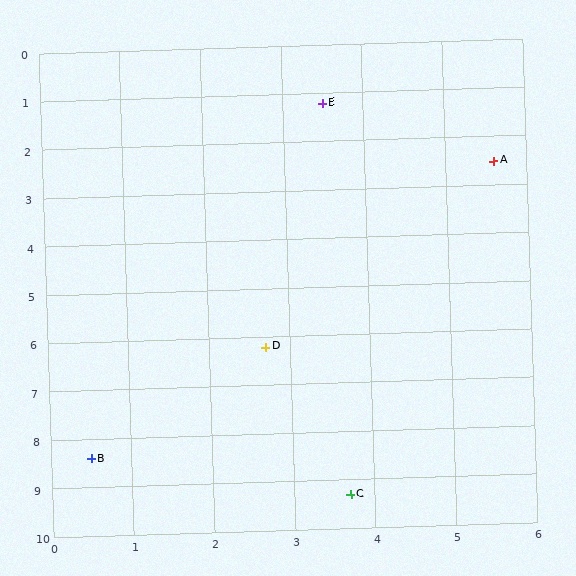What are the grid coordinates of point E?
Point E is at approximately (3.5, 1.2).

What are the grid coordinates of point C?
Point C is at approximately (3.7, 9.3).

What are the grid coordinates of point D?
Point D is at approximately (2.7, 6.2).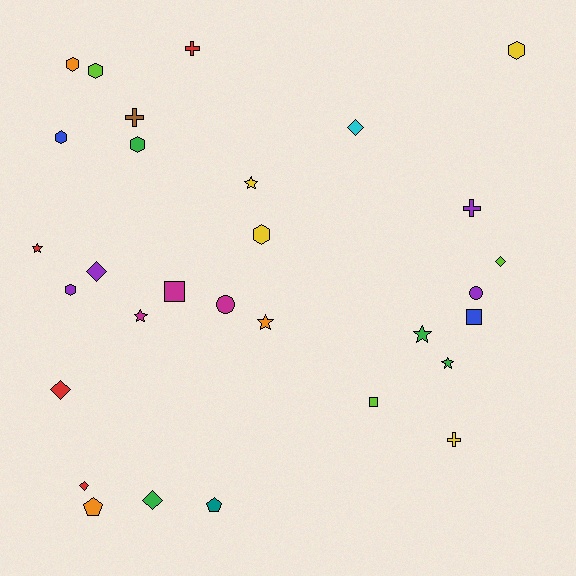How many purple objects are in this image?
There are 4 purple objects.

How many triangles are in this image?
There are no triangles.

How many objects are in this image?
There are 30 objects.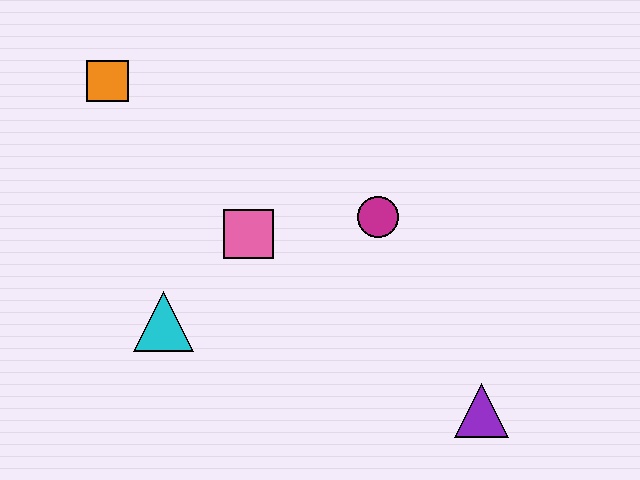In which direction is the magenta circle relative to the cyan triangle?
The magenta circle is to the right of the cyan triangle.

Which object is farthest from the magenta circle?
The orange square is farthest from the magenta circle.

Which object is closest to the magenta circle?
The pink square is closest to the magenta circle.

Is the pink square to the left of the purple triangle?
Yes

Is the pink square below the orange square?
Yes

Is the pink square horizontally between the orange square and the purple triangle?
Yes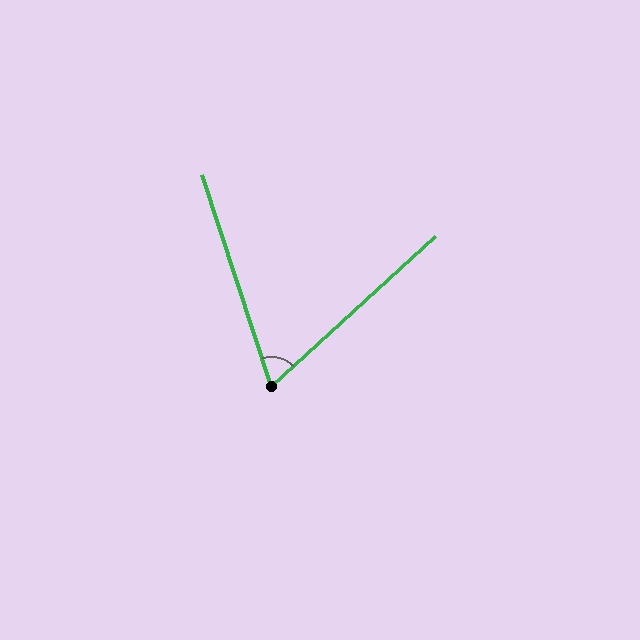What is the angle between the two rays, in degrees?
Approximately 66 degrees.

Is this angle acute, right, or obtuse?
It is acute.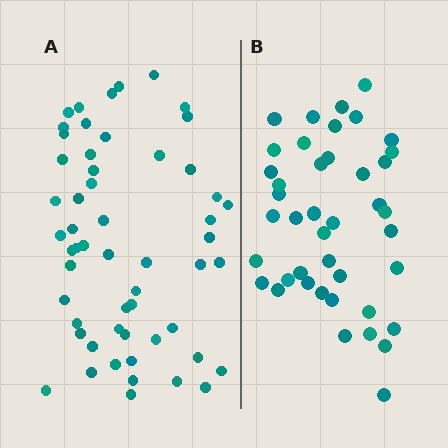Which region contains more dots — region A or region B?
Region A (the left region) has more dots.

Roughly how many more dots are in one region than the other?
Region A has approximately 15 more dots than region B.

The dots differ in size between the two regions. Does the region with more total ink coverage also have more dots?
No. Region B has more total ink coverage because its dots are larger, but region A actually contains more individual dots. Total area can be misleading — the number of items is what matters here.